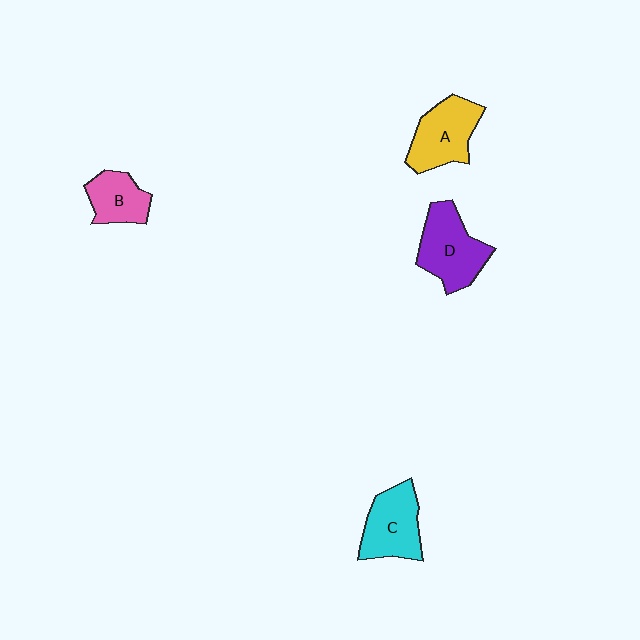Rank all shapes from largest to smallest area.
From largest to smallest: D (purple), A (yellow), C (cyan), B (pink).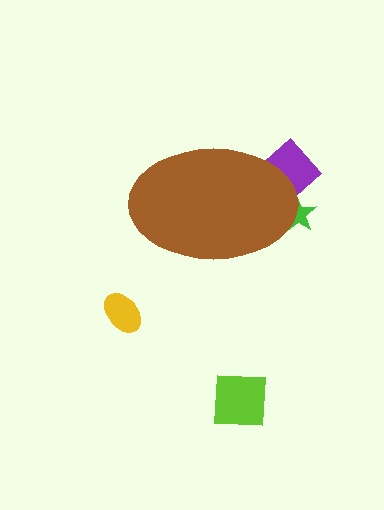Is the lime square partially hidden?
No, the lime square is fully visible.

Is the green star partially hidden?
Yes, the green star is partially hidden behind the brown ellipse.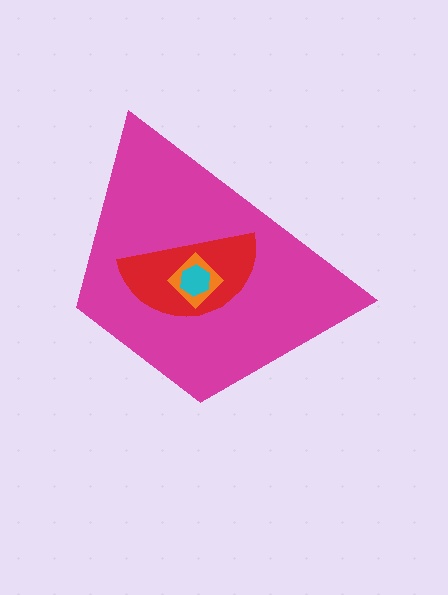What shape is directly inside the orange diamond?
The cyan hexagon.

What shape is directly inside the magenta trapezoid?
The red semicircle.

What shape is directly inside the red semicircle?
The orange diamond.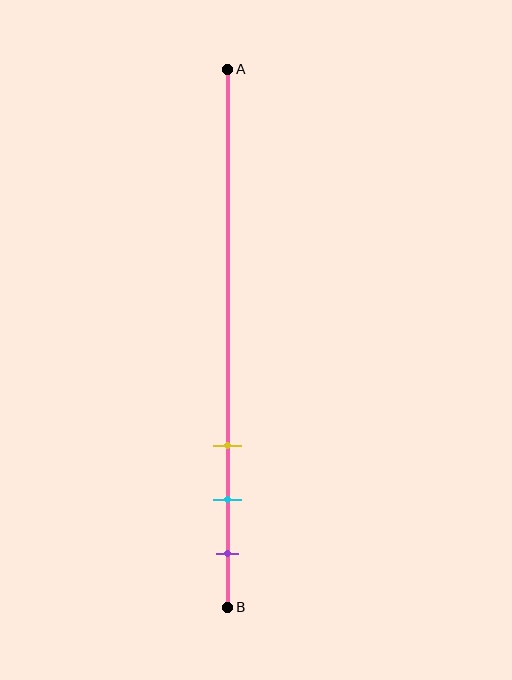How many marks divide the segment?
There are 3 marks dividing the segment.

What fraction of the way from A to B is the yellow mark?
The yellow mark is approximately 70% (0.7) of the way from A to B.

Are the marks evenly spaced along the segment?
Yes, the marks are approximately evenly spaced.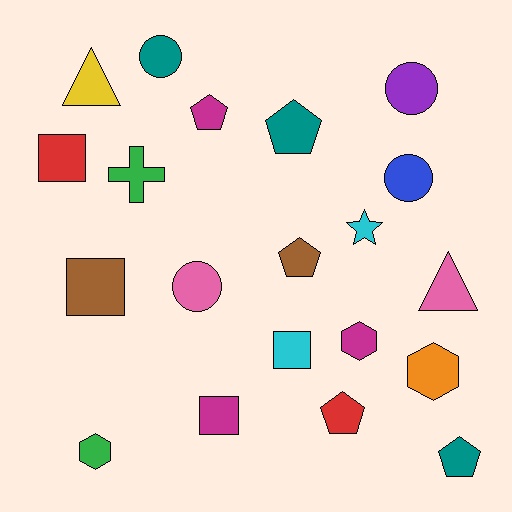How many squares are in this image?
There are 4 squares.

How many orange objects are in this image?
There is 1 orange object.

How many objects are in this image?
There are 20 objects.